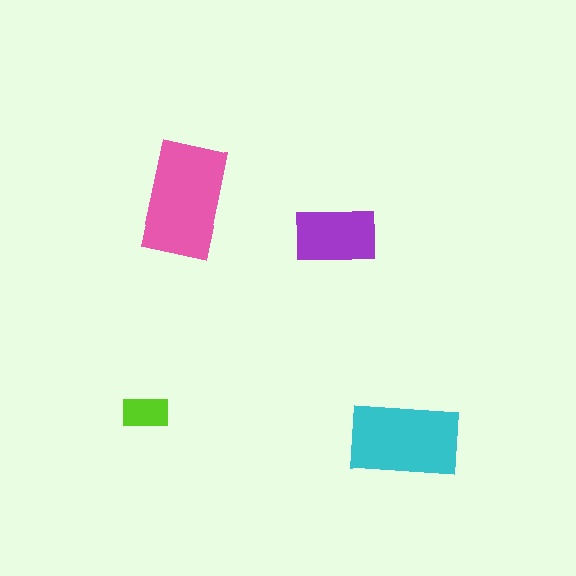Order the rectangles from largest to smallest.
the pink one, the cyan one, the purple one, the lime one.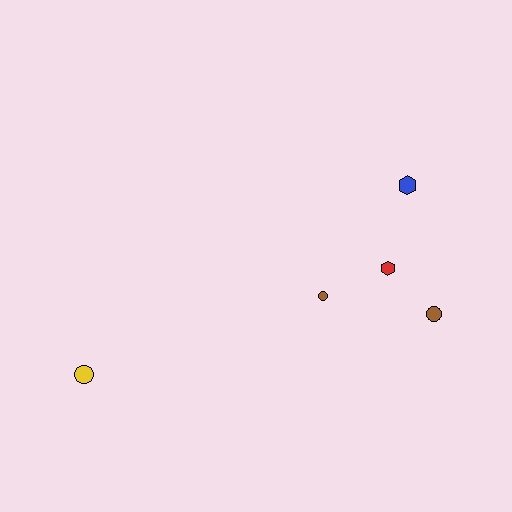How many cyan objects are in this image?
There are no cyan objects.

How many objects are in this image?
There are 5 objects.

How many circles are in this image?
There are 3 circles.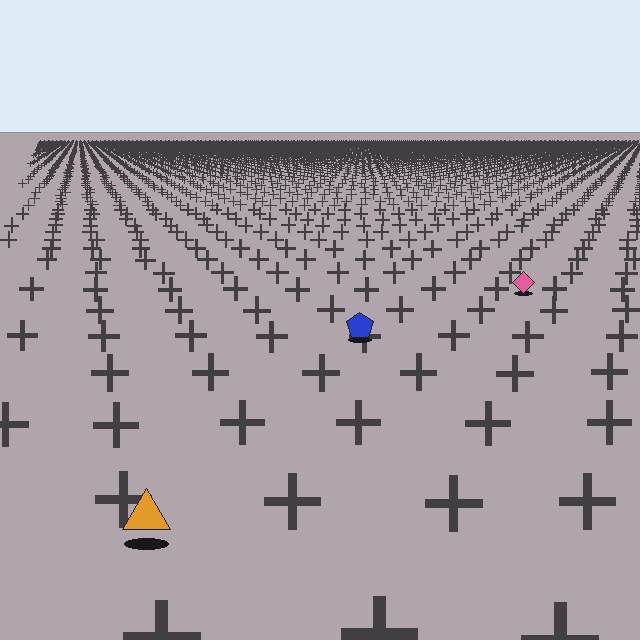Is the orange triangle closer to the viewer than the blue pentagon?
Yes. The orange triangle is closer — you can tell from the texture gradient: the ground texture is coarser near it.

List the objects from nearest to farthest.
From nearest to farthest: the orange triangle, the blue pentagon, the pink diamond.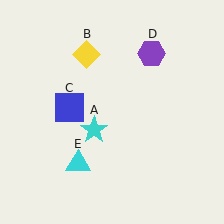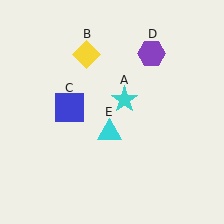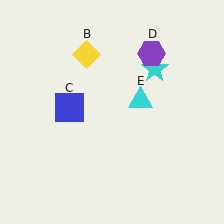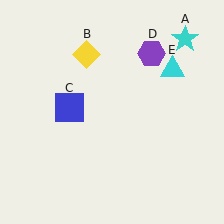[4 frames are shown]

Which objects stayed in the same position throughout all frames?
Yellow diamond (object B) and blue square (object C) and purple hexagon (object D) remained stationary.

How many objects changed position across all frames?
2 objects changed position: cyan star (object A), cyan triangle (object E).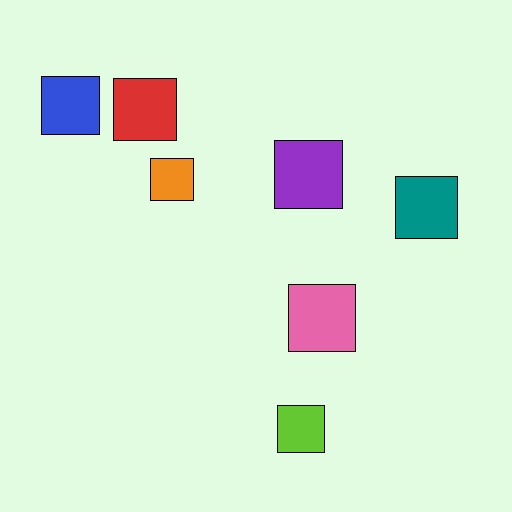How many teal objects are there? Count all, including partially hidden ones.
There is 1 teal object.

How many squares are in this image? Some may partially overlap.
There are 7 squares.